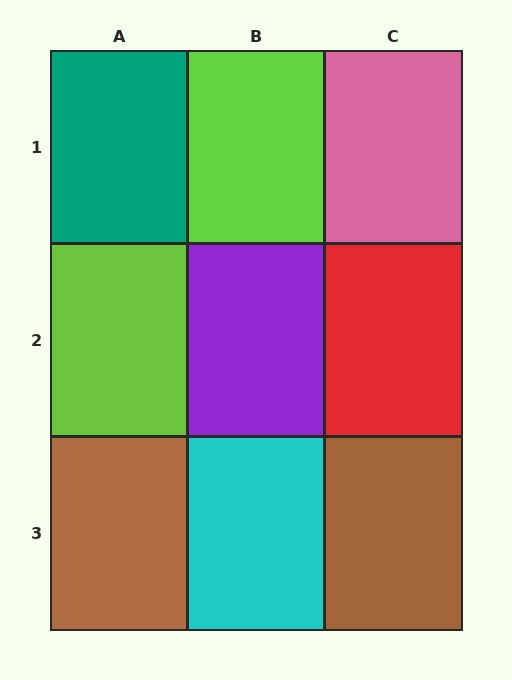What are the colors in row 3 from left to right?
Brown, cyan, brown.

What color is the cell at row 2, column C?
Red.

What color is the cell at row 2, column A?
Lime.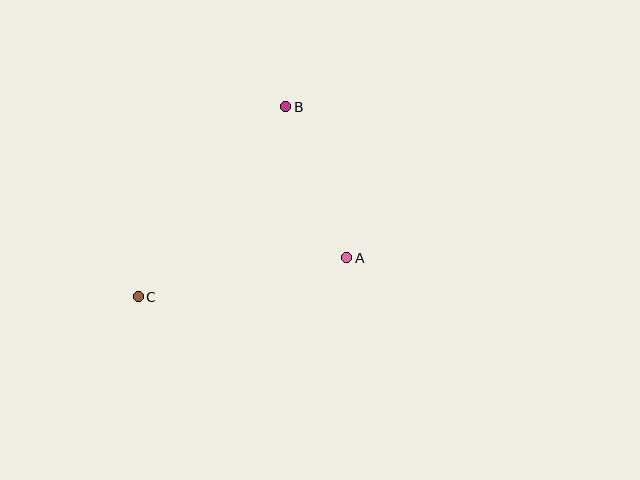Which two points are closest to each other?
Points A and B are closest to each other.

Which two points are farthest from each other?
Points B and C are farthest from each other.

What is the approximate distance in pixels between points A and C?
The distance between A and C is approximately 212 pixels.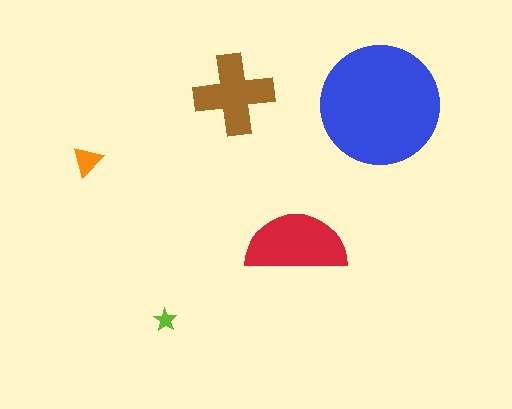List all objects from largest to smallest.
The blue circle, the red semicircle, the brown cross, the orange triangle, the lime star.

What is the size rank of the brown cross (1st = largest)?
3rd.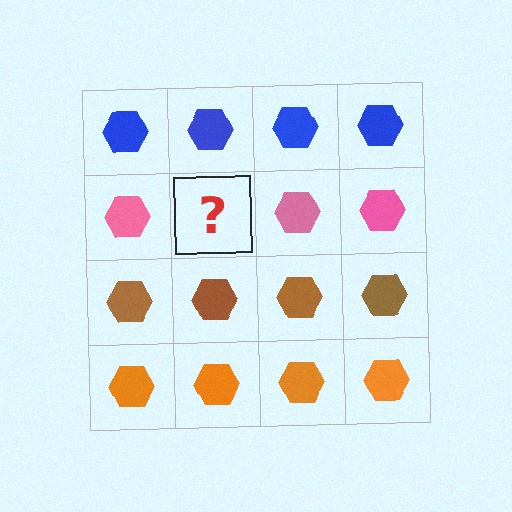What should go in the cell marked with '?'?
The missing cell should contain a pink hexagon.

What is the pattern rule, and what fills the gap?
The rule is that each row has a consistent color. The gap should be filled with a pink hexagon.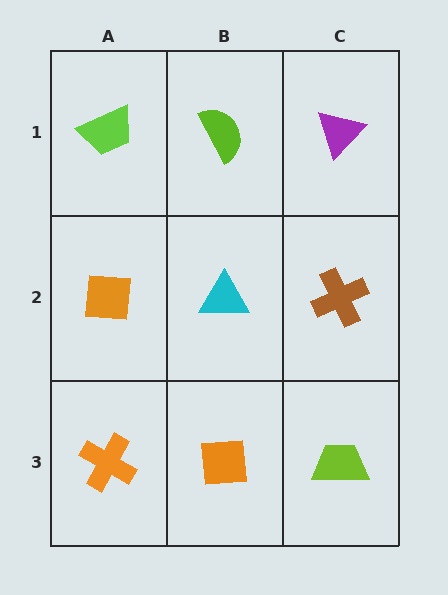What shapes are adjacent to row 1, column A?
An orange square (row 2, column A), a lime semicircle (row 1, column B).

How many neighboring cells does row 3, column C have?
2.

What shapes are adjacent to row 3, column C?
A brown cross (row 2, column C), an orange square (row 3, column B).